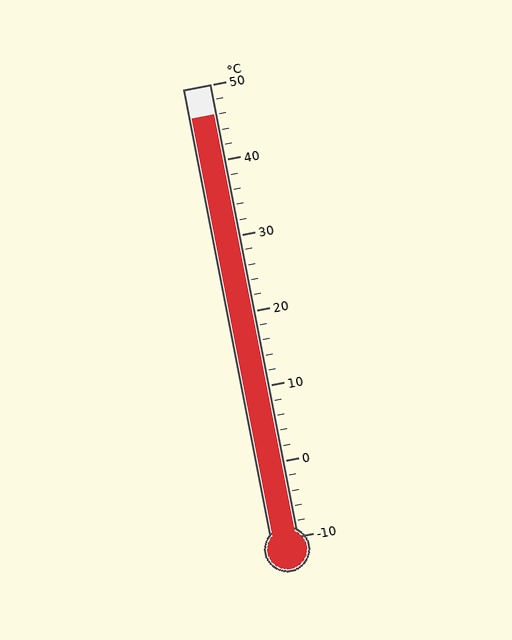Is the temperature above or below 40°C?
The temperature is above 40°C.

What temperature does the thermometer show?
The thermometer shows approximately 46°C.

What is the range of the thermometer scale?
The thermometer scale ranges from -10°C to 50°C.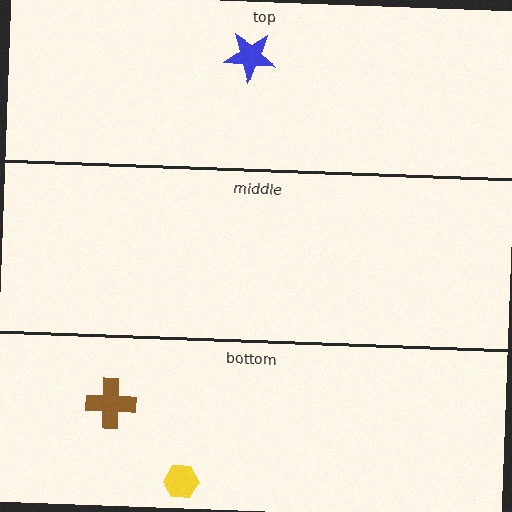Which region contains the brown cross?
The bottom region.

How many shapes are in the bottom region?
2.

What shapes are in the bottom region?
The brown cross, the yellow hexagon.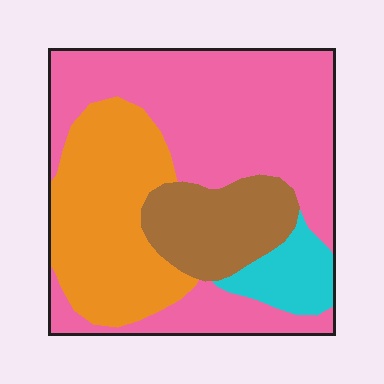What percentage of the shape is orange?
Orange takes up between a sixth and a third of the shape.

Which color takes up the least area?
Cyan, at roughly 10%.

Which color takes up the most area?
Pink, at roughly 50%.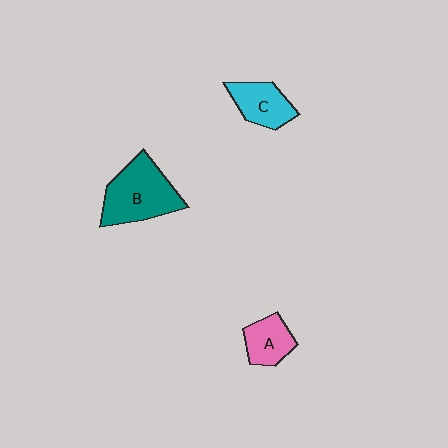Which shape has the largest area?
Shape B (teal).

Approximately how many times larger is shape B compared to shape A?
Approximately 1.9 times.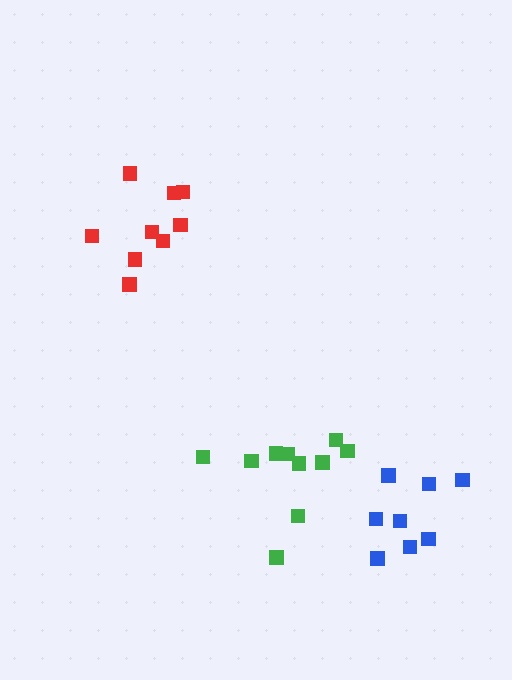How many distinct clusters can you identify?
There are 3 distinct clusters.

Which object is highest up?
The red cluster is topmost.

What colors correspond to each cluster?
The clusters are colored: green, blue, red.